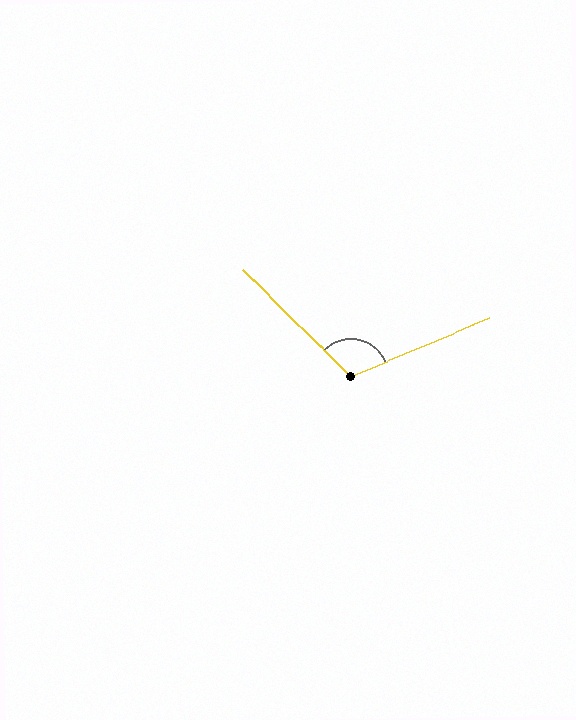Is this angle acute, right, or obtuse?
It is obtuse.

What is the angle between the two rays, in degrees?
Approximately 112 degrees.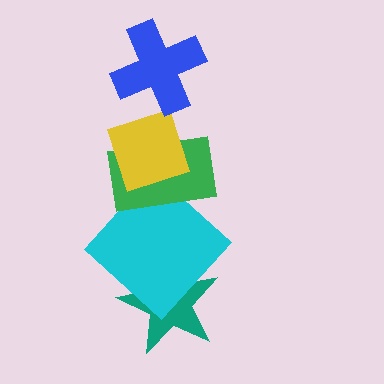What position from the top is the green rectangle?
The green rectangle is 3rd from the top.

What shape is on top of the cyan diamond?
The green rectangle is on top of the cyan diamond.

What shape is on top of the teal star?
The cyan diamond is on top of the teal star.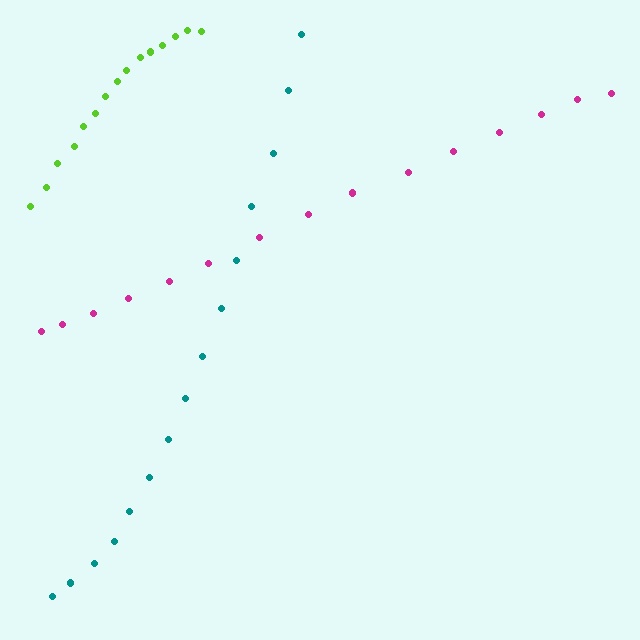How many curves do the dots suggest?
There are 3 distinct paths.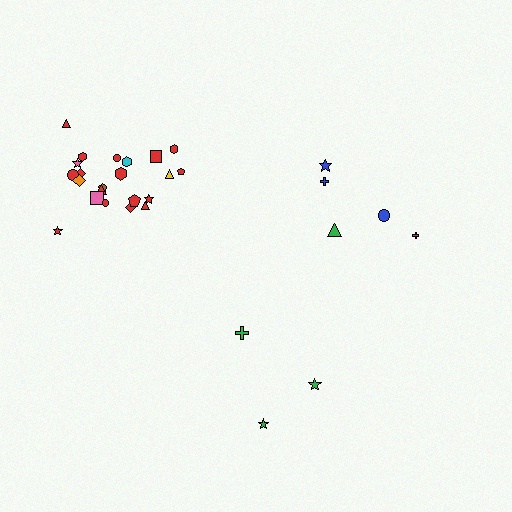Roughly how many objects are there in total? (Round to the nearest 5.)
Roughly 30 objects in total.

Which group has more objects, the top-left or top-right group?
The top-left group.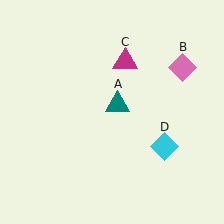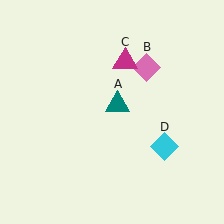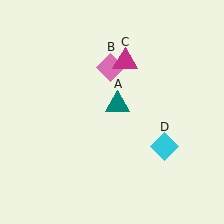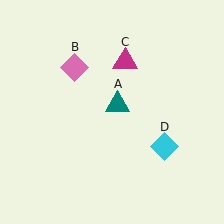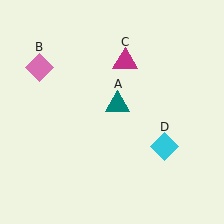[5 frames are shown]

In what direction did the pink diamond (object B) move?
The pink diamond (object B) moved left.